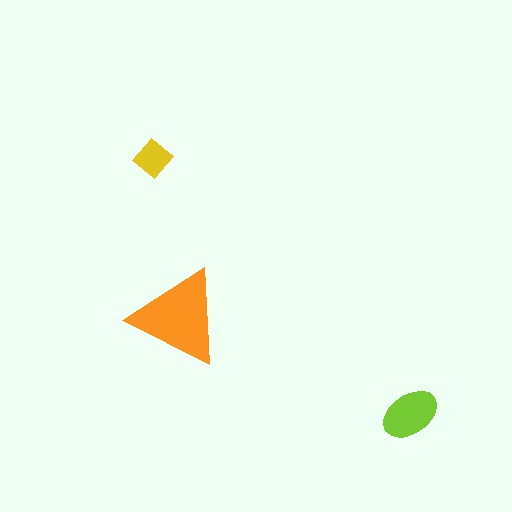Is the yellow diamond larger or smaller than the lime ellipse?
Smaller.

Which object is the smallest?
The yellow diamond.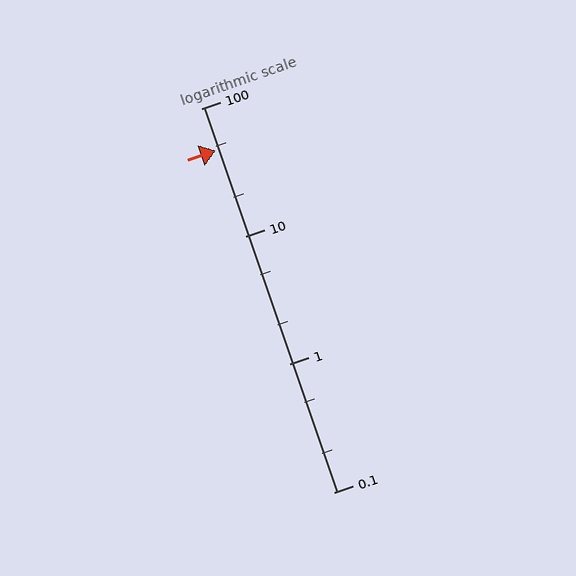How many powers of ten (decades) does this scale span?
The scale spans 3 decades, from 0.1 to 100.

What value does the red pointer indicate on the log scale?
The pointer indicates approximately 47.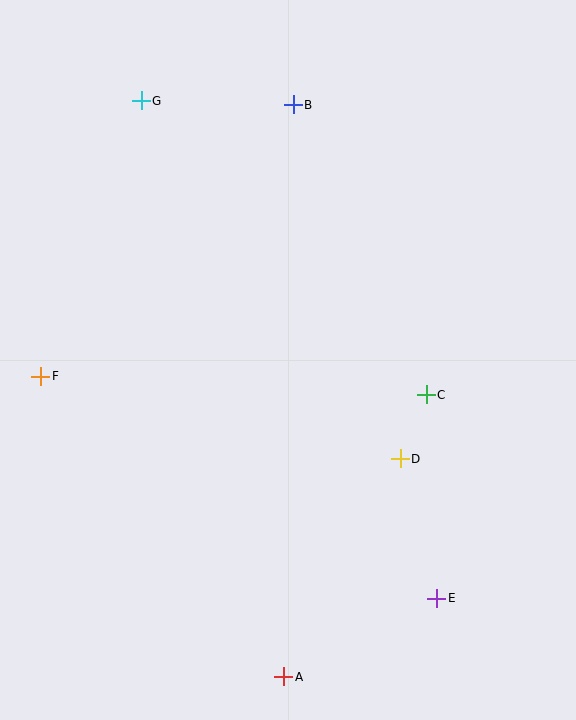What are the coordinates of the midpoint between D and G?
The midpoint between D and G is at (271, 280).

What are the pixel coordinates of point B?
Point B is at (293, 105).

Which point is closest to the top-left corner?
Point G is closest to the top-left corner.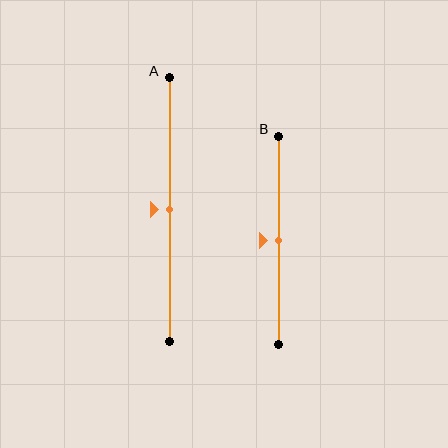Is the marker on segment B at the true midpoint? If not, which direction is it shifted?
Yes, the marker on segment B is at the true midpoint.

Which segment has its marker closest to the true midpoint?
Segment A has its marker closest to the true midpoint.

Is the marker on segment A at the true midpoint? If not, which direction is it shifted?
Yes, the marker on segment A is at the true midpoint.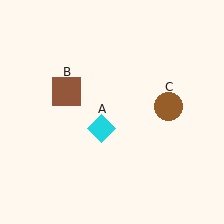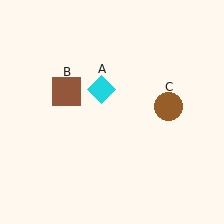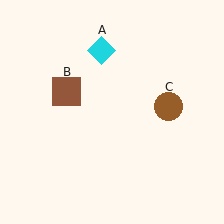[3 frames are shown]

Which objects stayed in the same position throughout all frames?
Brown square (object B) and brown circle (object C) remained stationary.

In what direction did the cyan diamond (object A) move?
The cyan diamond (object A) moved up.